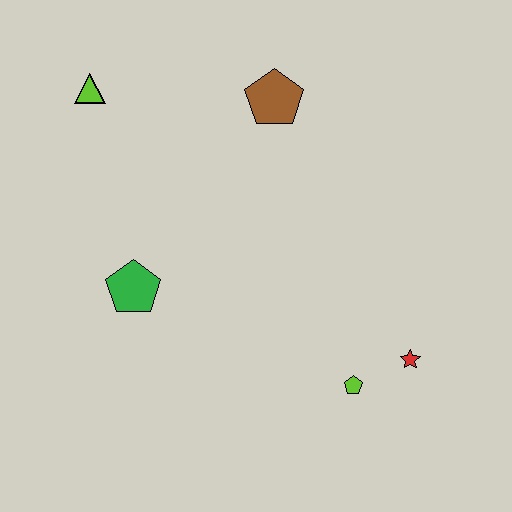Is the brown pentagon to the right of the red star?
No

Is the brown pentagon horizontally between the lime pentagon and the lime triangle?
Yes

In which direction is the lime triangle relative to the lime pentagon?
The lime triangle is above the lime pentagon.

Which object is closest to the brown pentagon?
The lime triangle is closest to the brown pentagon.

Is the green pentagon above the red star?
Yes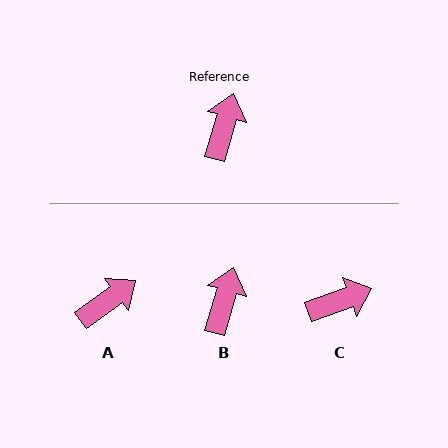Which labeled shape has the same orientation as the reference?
B.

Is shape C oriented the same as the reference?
No, it is off by about 54 degrees.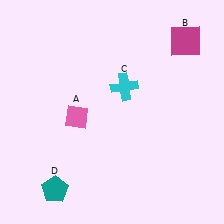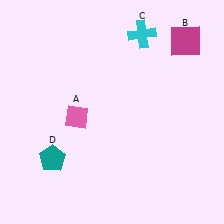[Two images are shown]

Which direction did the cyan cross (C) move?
The cyan cross (C) moved up.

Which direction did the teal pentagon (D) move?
The teal pentagon (D) moved up.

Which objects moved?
The objects that moved are: the cyan cross (C), the teal pentagon (D).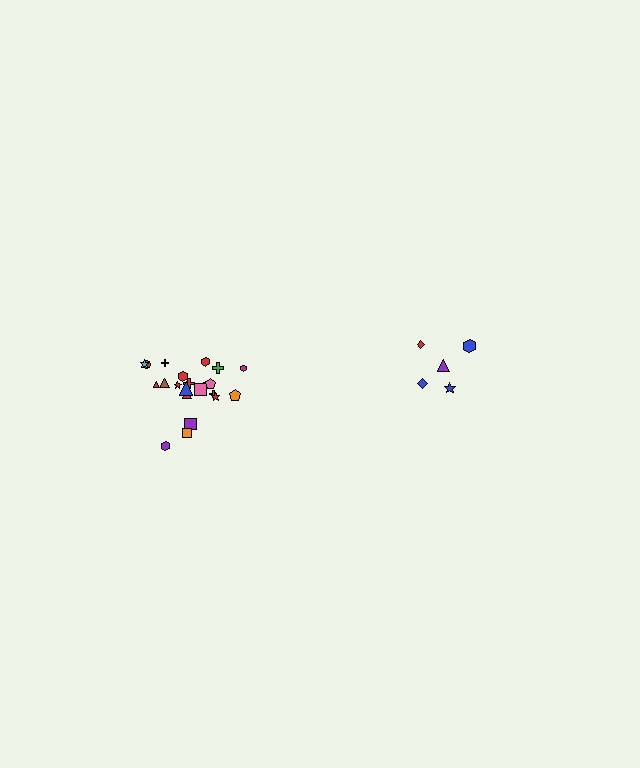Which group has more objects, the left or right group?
The left group.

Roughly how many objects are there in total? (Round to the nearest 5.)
Roughly 25 objects in total.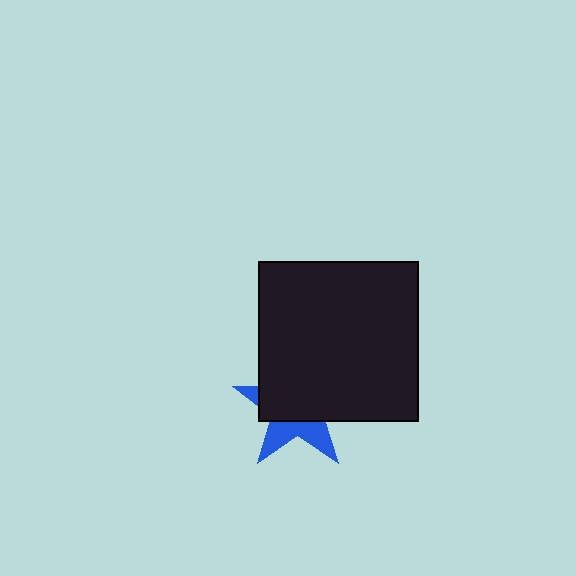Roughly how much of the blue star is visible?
A small part of it is visible (roughly 36%).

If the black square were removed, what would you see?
You would see the complete blue star.